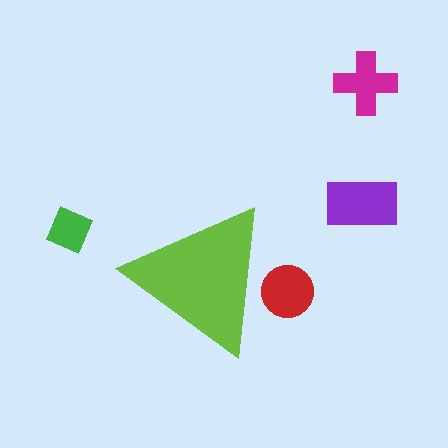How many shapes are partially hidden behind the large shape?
1 shape is partially hidden.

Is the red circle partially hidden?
Yes, the red circle is partially hidden behind the lime triangle.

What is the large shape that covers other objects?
A lime triangle.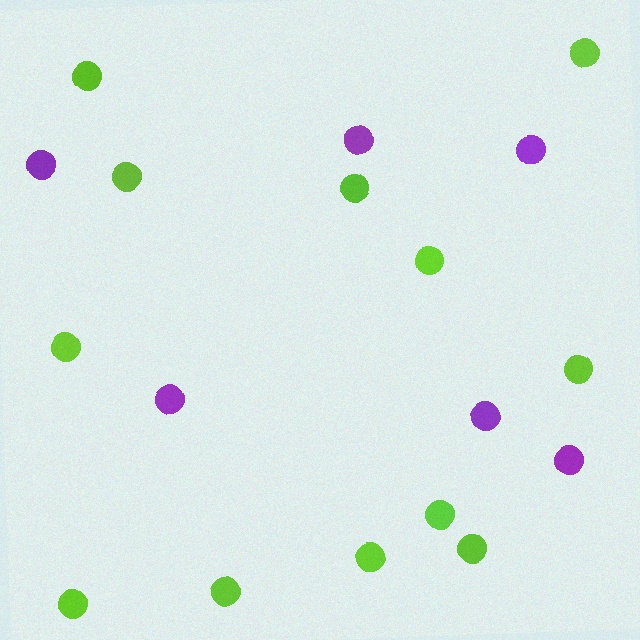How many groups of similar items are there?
There are 2 groups: one group of purple circles (6) and one group of lime circles (12).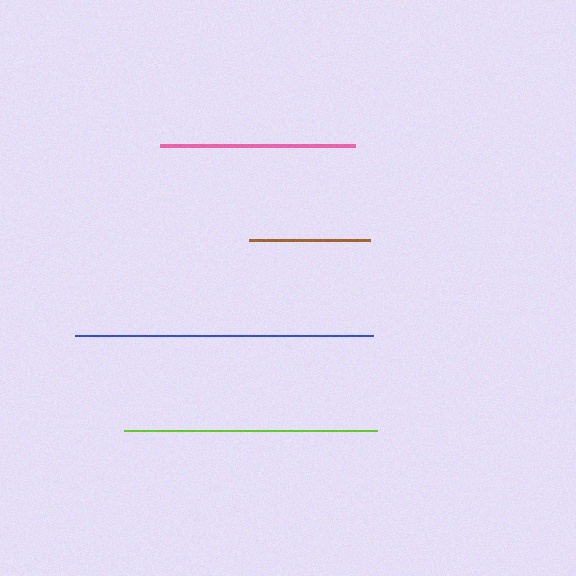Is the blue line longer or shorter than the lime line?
The blue line is longer than the lime line.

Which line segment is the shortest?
The brown line is the shortest at approximately 121 pixels.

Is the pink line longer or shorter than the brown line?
The pink line is longer than the brown line.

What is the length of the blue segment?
The blue segment is approximately 298 pixels long.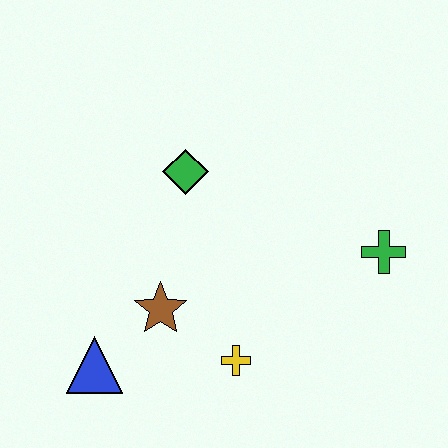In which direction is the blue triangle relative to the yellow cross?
The blue triangle is to the left of the yellow cross.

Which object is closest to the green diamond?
The brown star is closest to the green diamond.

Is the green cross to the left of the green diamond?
No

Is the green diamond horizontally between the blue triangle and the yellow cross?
Yes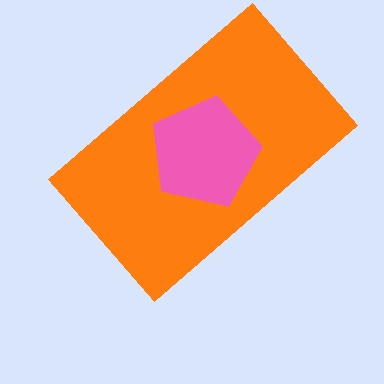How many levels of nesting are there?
2.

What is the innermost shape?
The pink pentagon.